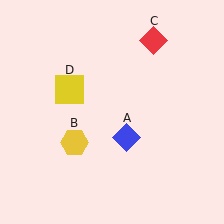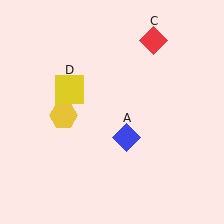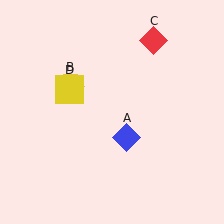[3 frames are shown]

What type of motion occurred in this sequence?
The yellow hexagon (object B) rotated clockwise around the center of the scene.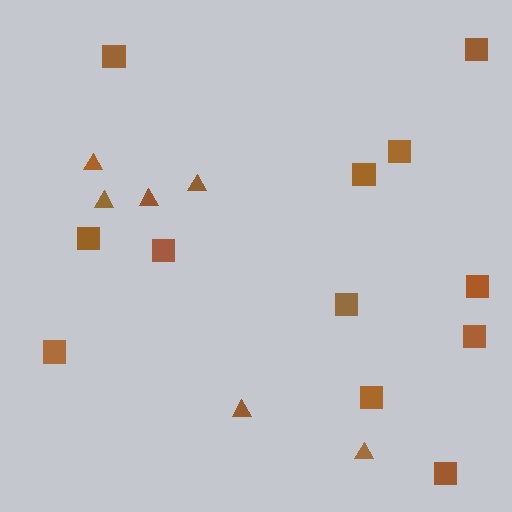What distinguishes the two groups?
There are 2 groups: one group of squares (12) and one group of triangles (6).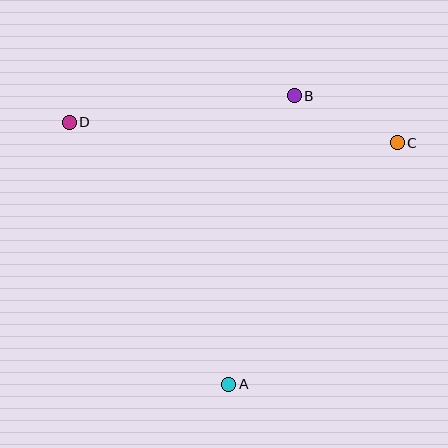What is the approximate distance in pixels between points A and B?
The distance between A and B is approximately 296 pixels.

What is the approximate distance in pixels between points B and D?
The distance between B and D is approximately 226 pixels.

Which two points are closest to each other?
Points B and C are closest to each other.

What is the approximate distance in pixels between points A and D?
The distance between A and D is approximately 307 pixels.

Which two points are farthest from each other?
Points C and D are farthest from each other.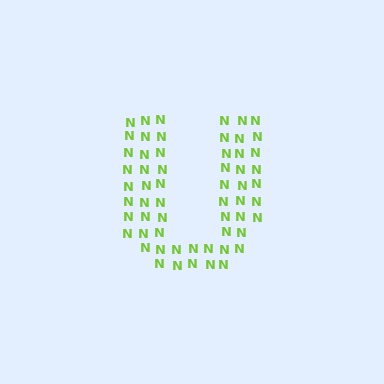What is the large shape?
The large shape is the letter U.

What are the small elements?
The small elements are letter N's.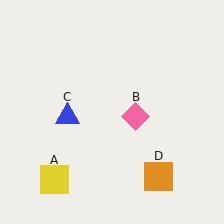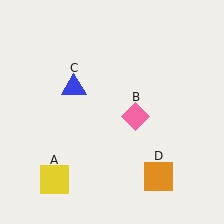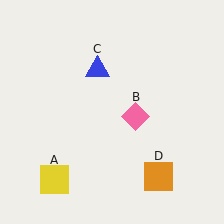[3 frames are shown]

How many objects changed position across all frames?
1 object changed position: blue triangle (object C).